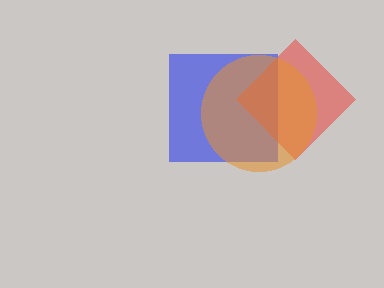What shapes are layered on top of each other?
The layered shapes are: a blue square, a red diamond, an orange circle.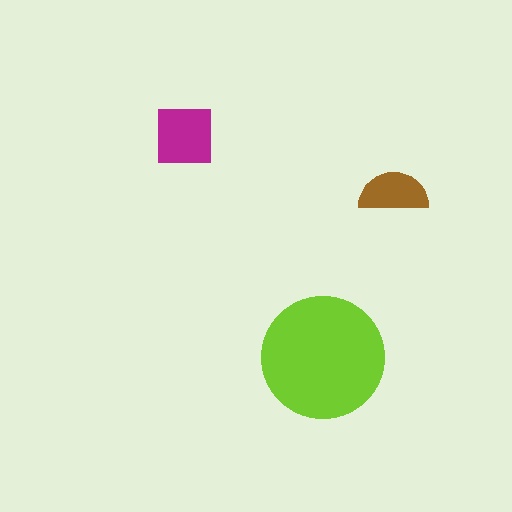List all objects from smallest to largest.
The brown semicircle, the magenta square, the lime circle.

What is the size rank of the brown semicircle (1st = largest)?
3rd.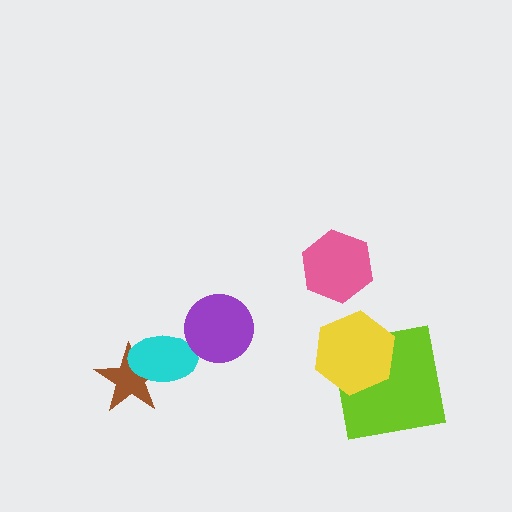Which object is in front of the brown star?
The cyan ellipse is in front of the brown star.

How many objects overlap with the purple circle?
0 objects overlap with the purple circle.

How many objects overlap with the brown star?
1 object overlaps with the brown star.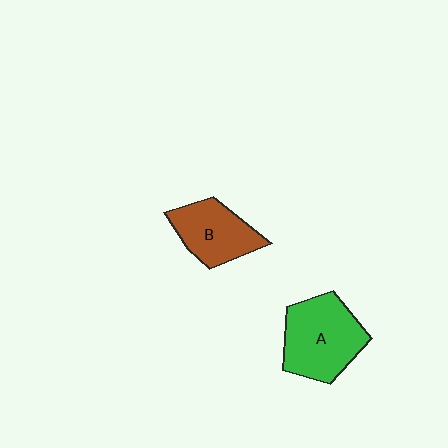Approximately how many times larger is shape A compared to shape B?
Approximately 1.3 times.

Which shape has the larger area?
Shape A (green).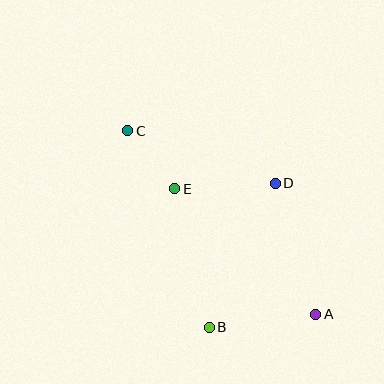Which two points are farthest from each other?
Points A and C are farthest from each other.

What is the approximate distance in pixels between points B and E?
The distance between B and E is approximately 143 pixels.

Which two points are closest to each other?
Points C and E are closest to each other.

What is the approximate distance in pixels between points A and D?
The distance between A and D is approximately 137 pixels.